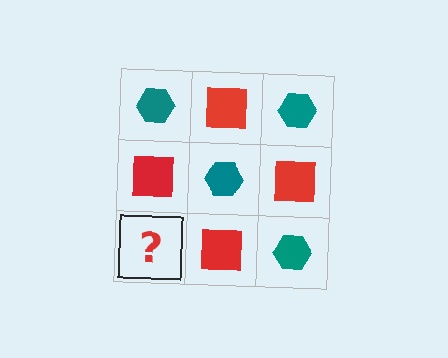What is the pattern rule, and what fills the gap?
The rule is that it alternates teal hexagon and red square in a checkerboard pattern. The gap should be filled with a teal hexagon.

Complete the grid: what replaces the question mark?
The question mark should be replaced with a teal hexagon.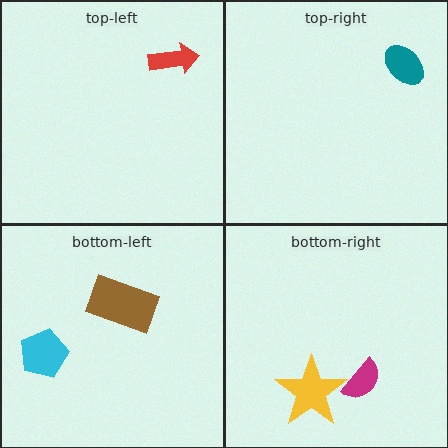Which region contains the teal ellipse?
The top-right region.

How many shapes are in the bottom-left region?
2.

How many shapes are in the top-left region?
1.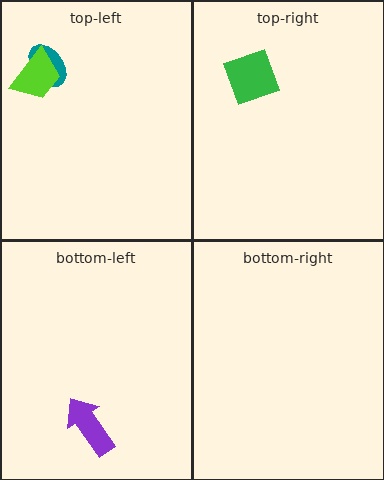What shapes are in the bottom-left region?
The purple arrow.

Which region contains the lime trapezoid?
The top-left region.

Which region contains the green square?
The top-right region.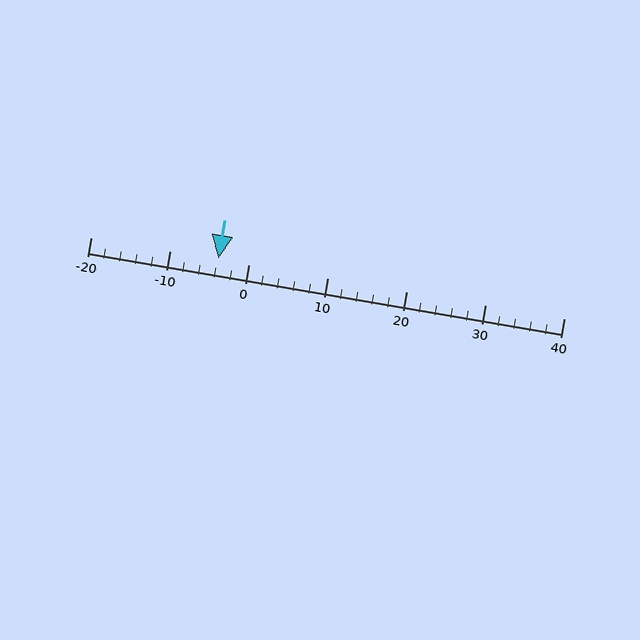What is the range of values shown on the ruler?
The ruler shows values from -20 to 40.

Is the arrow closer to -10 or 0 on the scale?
The arrow is closer to 0.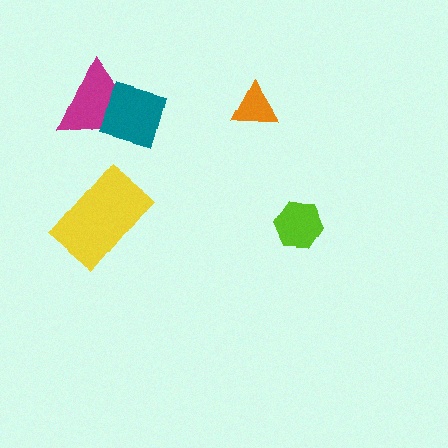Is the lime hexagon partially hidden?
No, no other shape covers it.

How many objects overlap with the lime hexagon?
0 objects overlap with the lime hexagon.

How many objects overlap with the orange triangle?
0 objects overlap with the orange triangle.